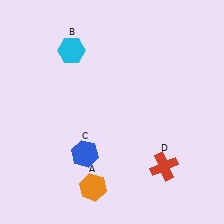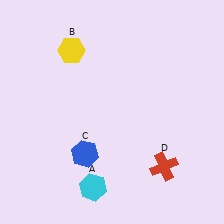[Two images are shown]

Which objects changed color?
A changed from orange to cyan. B changed from cyan to yellow.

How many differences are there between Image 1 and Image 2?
There are 2 differences between the two images.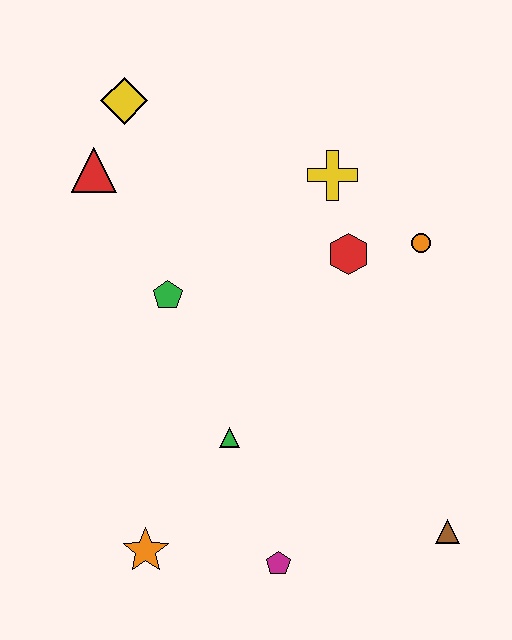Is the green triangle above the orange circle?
No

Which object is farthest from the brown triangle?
The yellow diamond is farthest from the brown triangle.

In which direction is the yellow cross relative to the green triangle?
The yellow cross is above the green triangle.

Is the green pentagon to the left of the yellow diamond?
No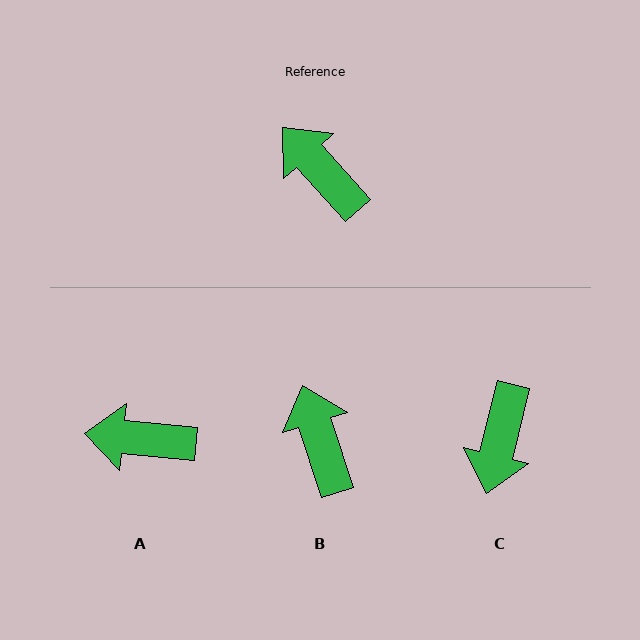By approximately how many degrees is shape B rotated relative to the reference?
Approximately 24 degrees clockwise.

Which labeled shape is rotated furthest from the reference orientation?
C, about 124 degrees away.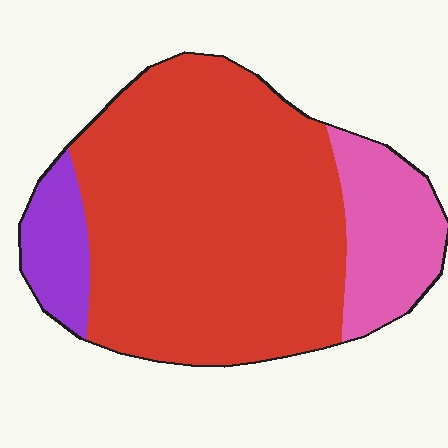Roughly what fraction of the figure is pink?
Pink covers about 15% of the figure.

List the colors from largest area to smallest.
From largest to smallest: red, pink, purple.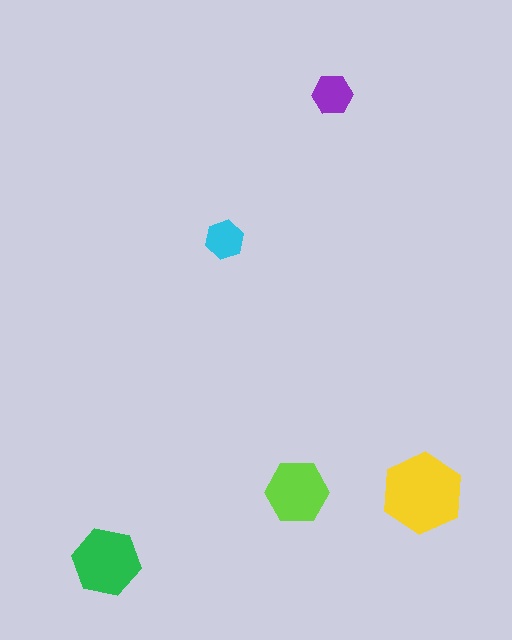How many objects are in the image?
There are 5 objects in the image.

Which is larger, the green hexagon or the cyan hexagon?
The green one.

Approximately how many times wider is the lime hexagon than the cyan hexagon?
About 1.5 times wider.